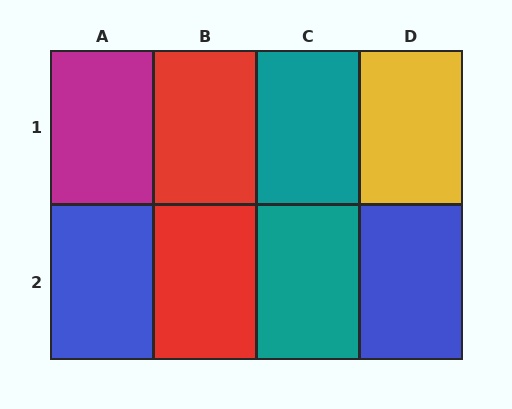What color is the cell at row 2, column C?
Teal.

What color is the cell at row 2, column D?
Blue.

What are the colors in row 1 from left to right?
Magenta, red, teal, yellow.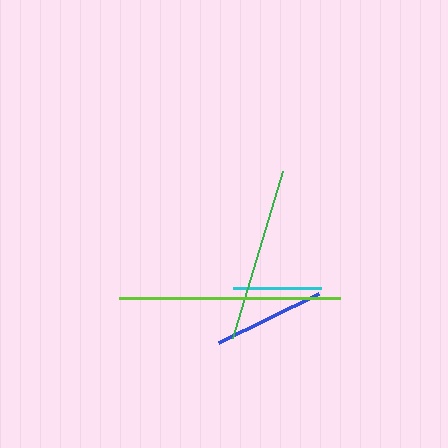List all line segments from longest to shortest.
From longest to shortest: lime, green, blue, cyan.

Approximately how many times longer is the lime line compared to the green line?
The lime line is approximately 1.3 times the length of the green line.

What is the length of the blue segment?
The blue segment is approximately 112 pixels long.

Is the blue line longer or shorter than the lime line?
The lime line is longer than the blue line.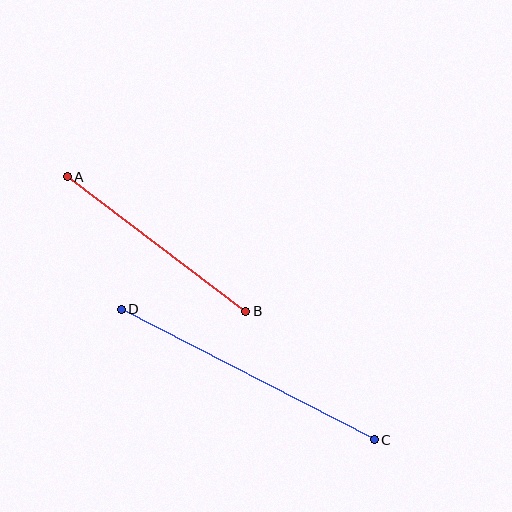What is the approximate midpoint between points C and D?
The midpoint is at approximately (248, 375) pixels.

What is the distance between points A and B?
The distance is approximately 224 pixels.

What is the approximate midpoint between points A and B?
The midpoint is at approximately (157, 244) pixels.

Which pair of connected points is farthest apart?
Points C and D are farthest apart.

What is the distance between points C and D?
The distance is approximately 284 pixels.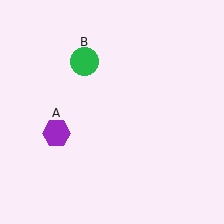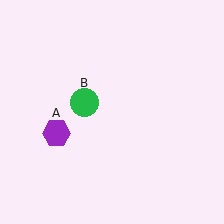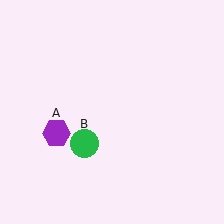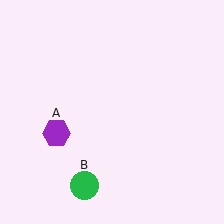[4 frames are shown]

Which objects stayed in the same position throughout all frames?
Purple hexagon (object A) remained stationary.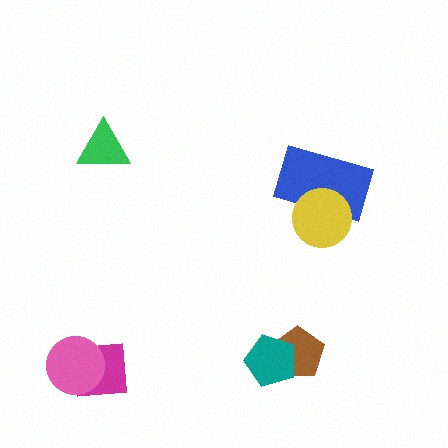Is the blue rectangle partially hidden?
Yes, it is partially covered by another shape.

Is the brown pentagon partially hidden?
Yes, it is partially covered by another shape.